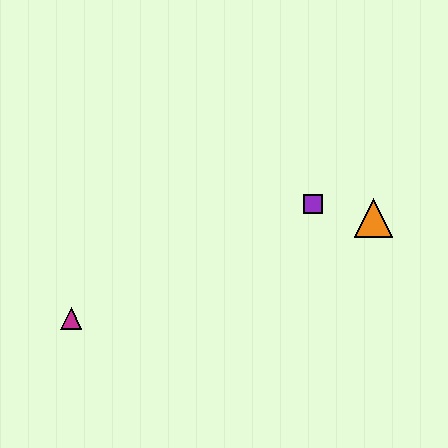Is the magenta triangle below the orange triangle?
Yes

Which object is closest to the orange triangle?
The purple square is closest to the orange triangle.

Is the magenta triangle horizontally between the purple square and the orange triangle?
No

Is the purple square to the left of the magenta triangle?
No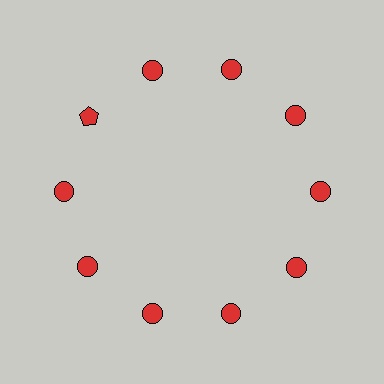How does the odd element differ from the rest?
It has a different shape: pentagon instead of circle.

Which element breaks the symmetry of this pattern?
The red pentagon at roughly the 10 o'clock position breaks the symmetry. All other shapes are red circles.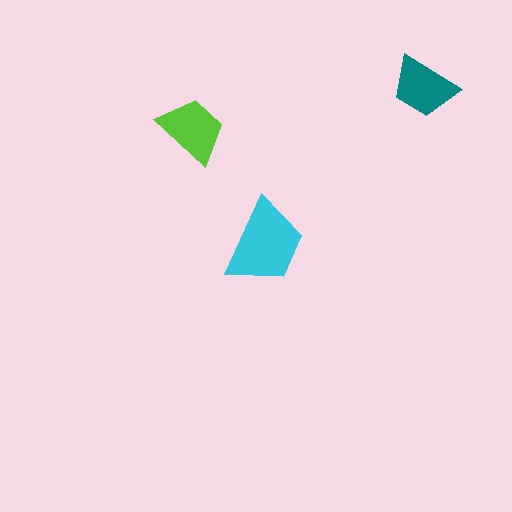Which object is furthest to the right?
The teal trapezoid is rightmost.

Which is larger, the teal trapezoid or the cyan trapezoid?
The cyan one.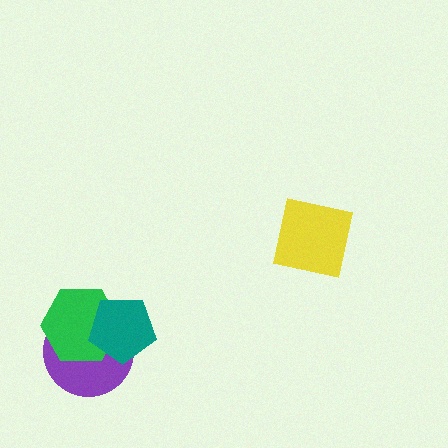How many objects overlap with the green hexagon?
2 objects overlap with the green hexagon.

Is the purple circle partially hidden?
Yes, it is partially covered by another shape.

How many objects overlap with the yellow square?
0 objects overlap with the yellow square.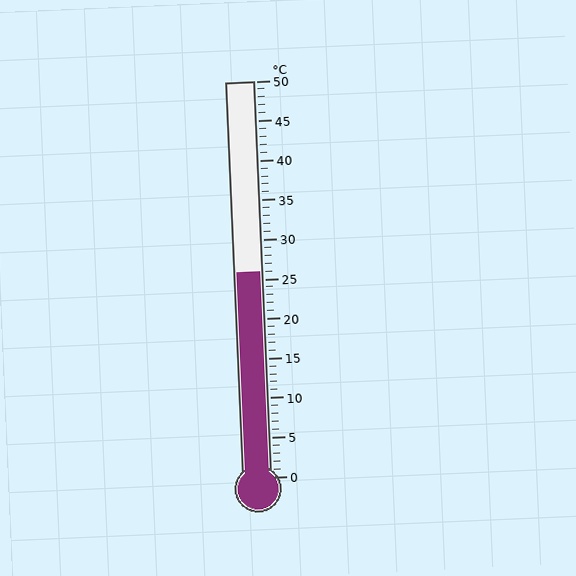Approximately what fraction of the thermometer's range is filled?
The thermometer is filled to approximately 50% of its range.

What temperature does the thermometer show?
The thermometer shows approximately 26°C.